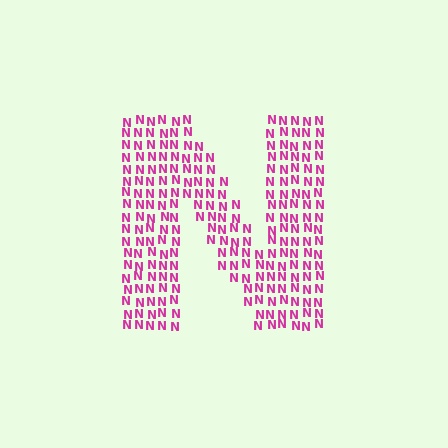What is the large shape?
The large shape is the letter N.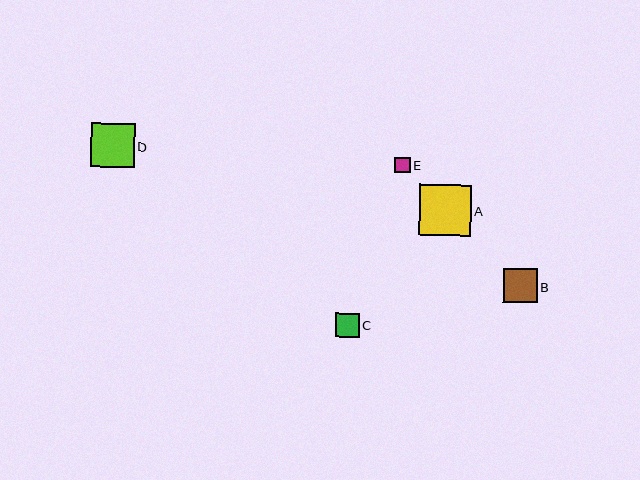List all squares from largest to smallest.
From largest to smallest: A, D, B, C, E.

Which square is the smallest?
Square E is the smallest with a size of approximately 15 pixels.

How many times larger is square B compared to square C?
Square B is approximately 1.4 times the size of square C.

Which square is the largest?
Square A is the largest with a size of approximately 51 pixels.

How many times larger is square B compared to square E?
Square B is approximately 2.2 times the size of square E.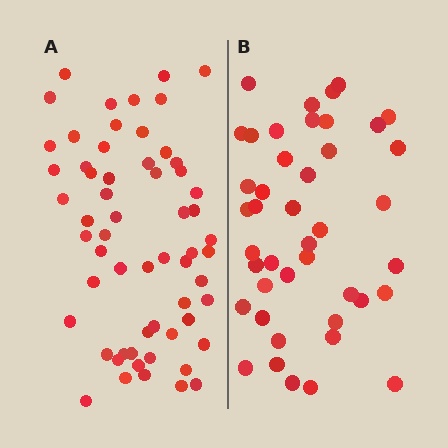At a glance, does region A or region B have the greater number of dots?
Region A (the left region) has more dots.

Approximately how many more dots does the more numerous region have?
Region A has approximately 15 more dots than region B.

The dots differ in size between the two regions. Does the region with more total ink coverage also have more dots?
No. Region B has more total ink coverage because its dots are larger, but region A actually contains more individual dots. Total area can be misleading — the number of items is what matters here.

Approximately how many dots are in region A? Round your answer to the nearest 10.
About 60 dots.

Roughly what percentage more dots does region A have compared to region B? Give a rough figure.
About 40% more.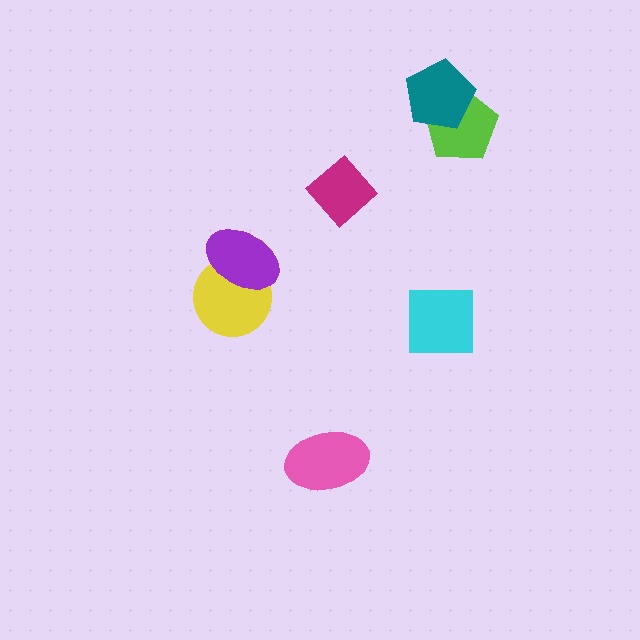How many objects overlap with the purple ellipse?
1 object overlaps with the purple ellipse.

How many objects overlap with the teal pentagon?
1 object overlaps with the teal pentagon.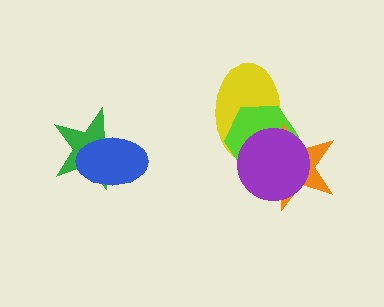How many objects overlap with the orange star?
3 objects overlap with the orange star.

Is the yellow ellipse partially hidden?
Yes, it is partially covered by another shape.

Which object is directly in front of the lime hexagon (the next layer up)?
The orange star is directly in front of the lime hexagon.